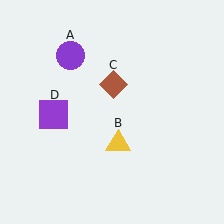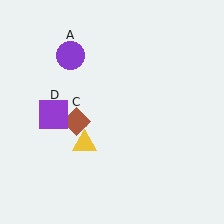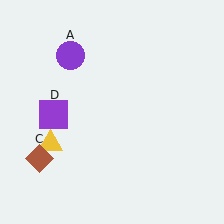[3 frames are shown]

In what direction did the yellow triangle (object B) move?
The yellow triangle (object B) moved left.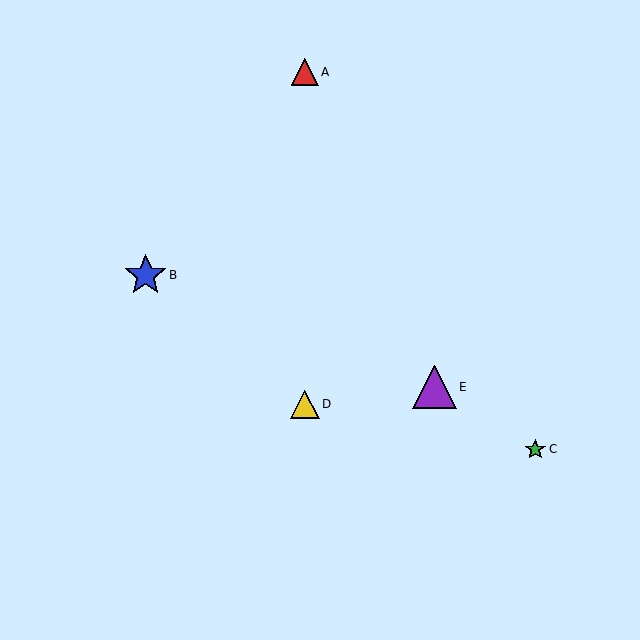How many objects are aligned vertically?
2 objects (A, D) are aligned vertically.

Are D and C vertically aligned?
No, D is at x≈305 and C is at x≈535.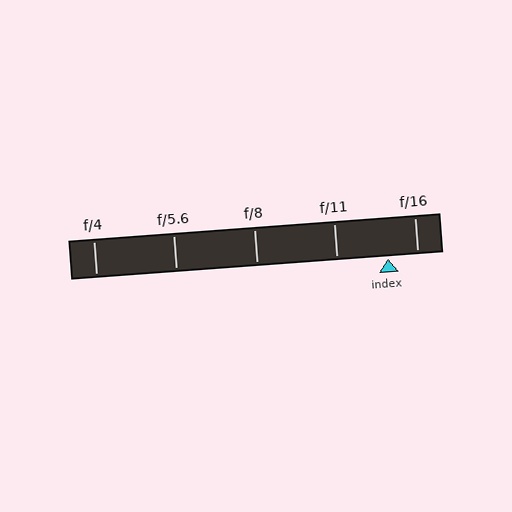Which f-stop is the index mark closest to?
The index mark is closest to f/16.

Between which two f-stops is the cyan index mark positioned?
The index mark is between f/11 and f/16.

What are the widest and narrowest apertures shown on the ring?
The widest aperture shown is f/4 and the narrowest is f/16.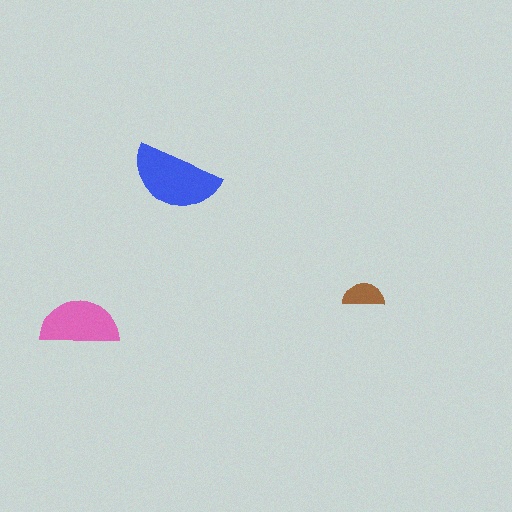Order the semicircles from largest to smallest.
the blue one, the pink one, the brown one.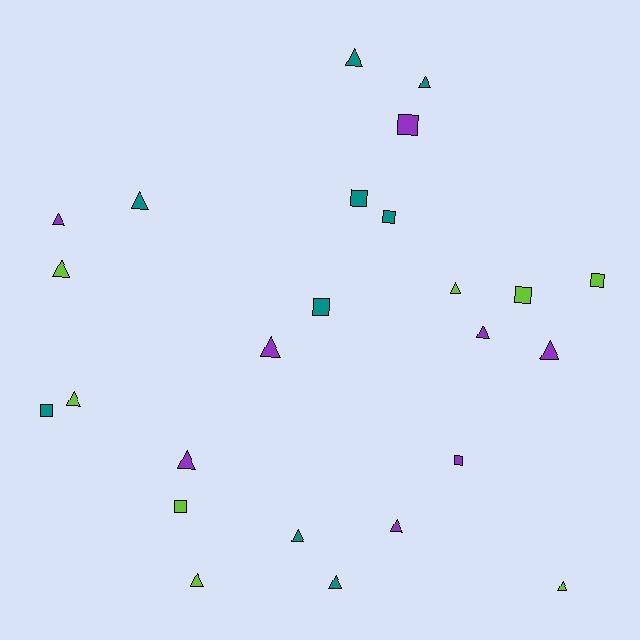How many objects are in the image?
There are 25 objects.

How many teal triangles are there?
There are 5 teal triangles.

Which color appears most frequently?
Teal, with 9 objects.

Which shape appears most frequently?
Triangle, with 16 objects.